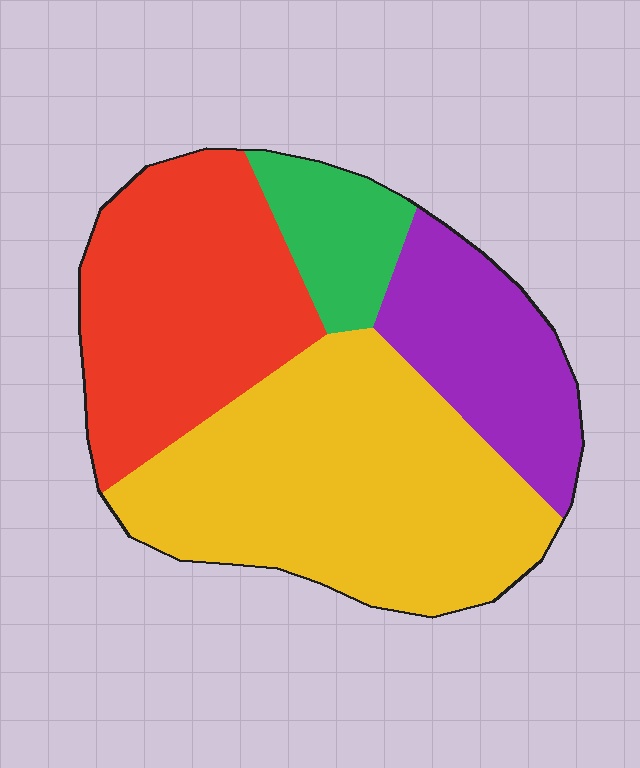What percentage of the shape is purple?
Purple covers 18% of the shape.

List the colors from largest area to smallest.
From largest to smallest: yellow, red, purple, green.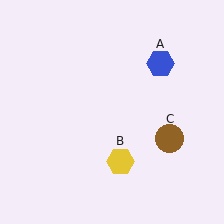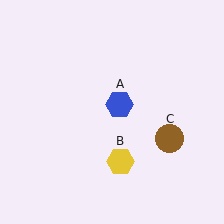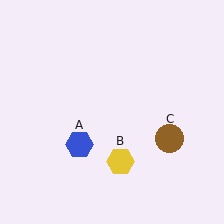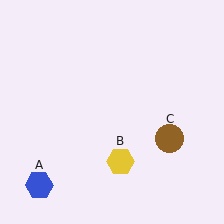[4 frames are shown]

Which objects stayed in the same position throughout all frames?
Yellow hexagon (object B) and brown circle (object C) remained stationary.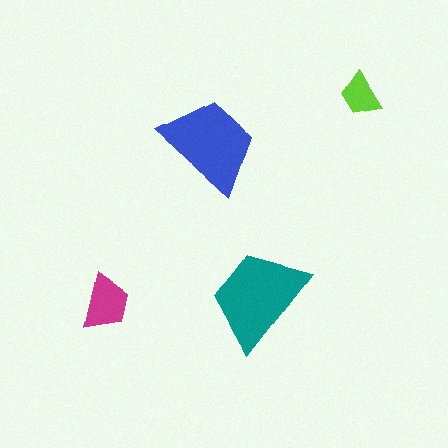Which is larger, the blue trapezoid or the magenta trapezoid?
The blue one.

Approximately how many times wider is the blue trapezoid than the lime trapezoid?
About 2 times wider.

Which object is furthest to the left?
The magenta trapezoid is leftmost.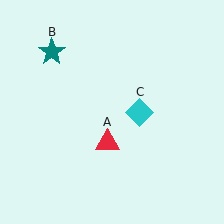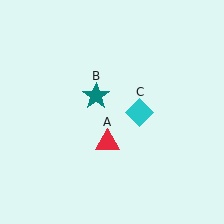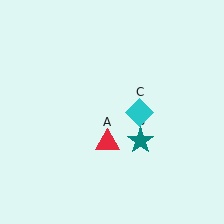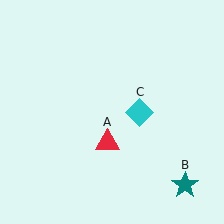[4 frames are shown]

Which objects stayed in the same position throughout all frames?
Red triangle (object A) and cyan diamond (object C) remained stationary.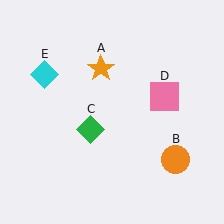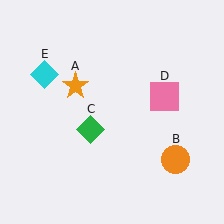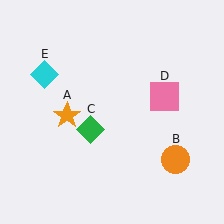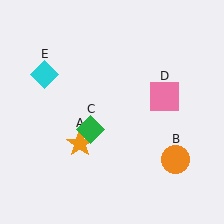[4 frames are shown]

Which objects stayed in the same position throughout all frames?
Orange circle (object B) and green diamond (object C) and pink square (object D) and cyan diamond (object E) remained stationary.